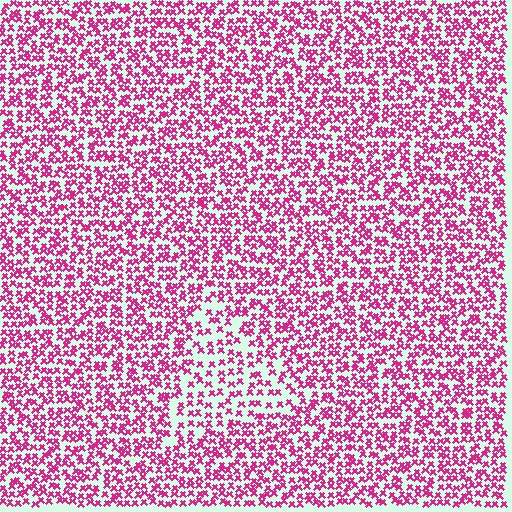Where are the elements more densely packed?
The elements are more densely packed outside the triangle boundary.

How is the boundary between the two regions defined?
The boundary is defined by a change in element density (approximately 1.7x ratio). All elements are the same color, size, and shape.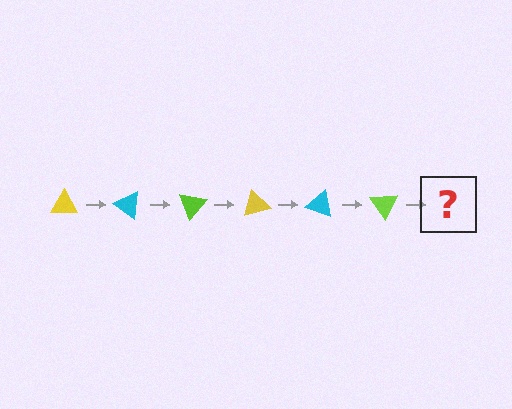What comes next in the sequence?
The next element should be a yellow triangle, rotated 210 degrees from the start.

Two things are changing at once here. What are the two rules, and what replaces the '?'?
The two rules are that it rotates 35 degrees each step and the color cycles through yellow, cyan, and lime. The '?' should be a yellow triangle, rotated 210 degrees from the start.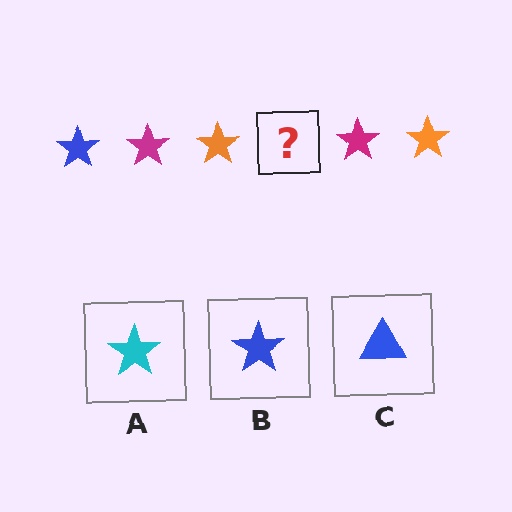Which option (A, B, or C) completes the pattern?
B.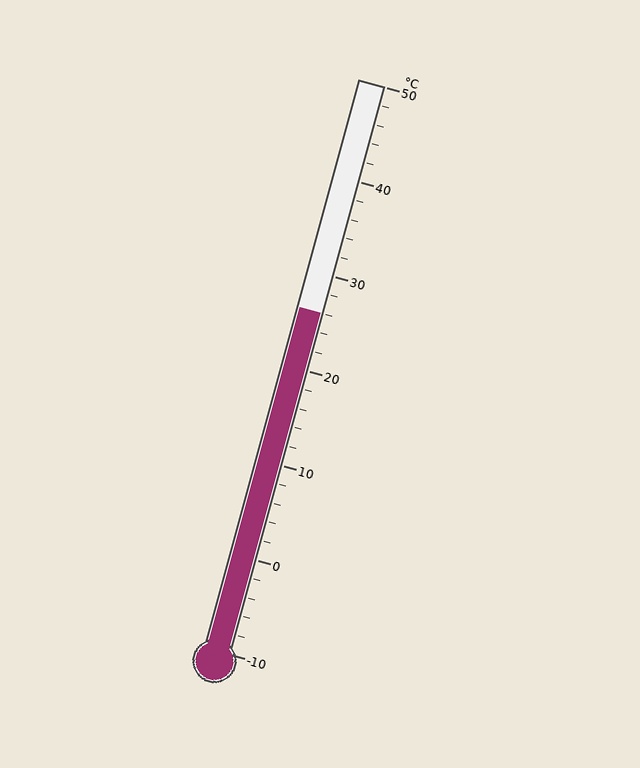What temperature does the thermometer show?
The thermometer shows approximately 26°C.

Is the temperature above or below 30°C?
The temperature is below 30°C.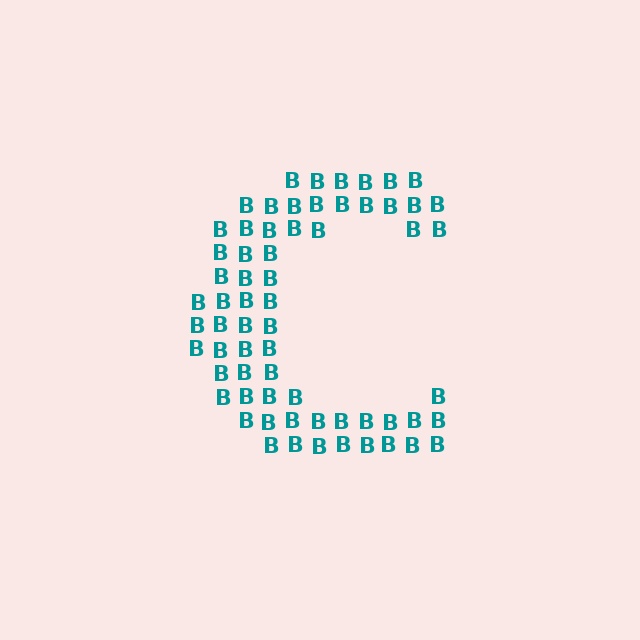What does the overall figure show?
The overall figure shows the letter C.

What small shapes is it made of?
It is made of small letter B's.